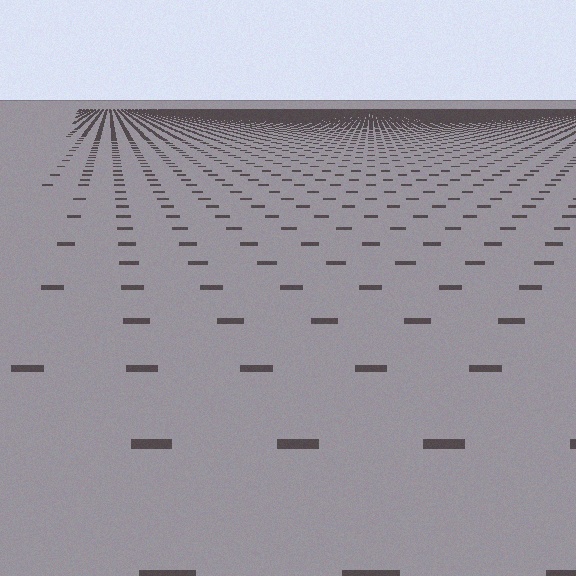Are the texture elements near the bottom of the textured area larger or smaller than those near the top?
Larger. Near the bottom, elements are closer to the viewer and appear at a bigger on-screen size.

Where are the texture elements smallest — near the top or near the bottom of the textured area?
Near the top.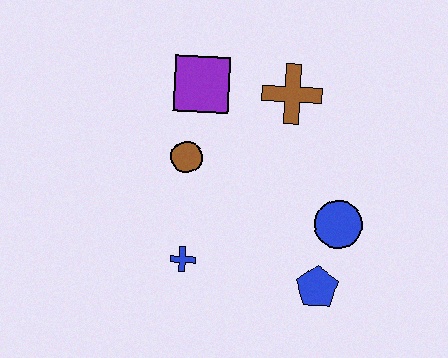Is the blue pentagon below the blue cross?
Yes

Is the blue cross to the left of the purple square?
Yes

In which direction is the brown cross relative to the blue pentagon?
The brown cross is above the blue pentagon.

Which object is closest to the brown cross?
The purple square is closest to the brown cross.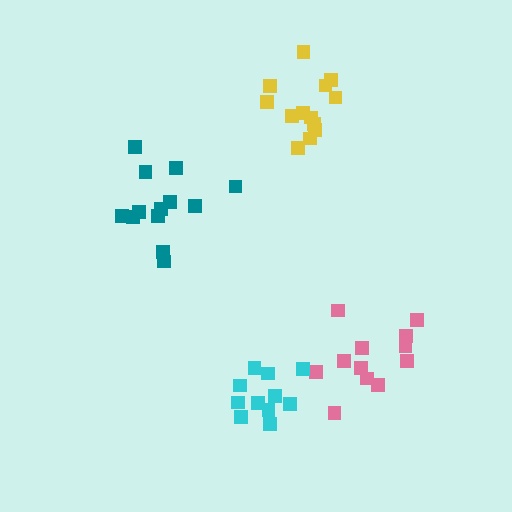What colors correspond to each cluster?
The clusters are colored: yellow, pink, teal, cyan.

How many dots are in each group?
Group 1: 13 dots, Group 2: 12 dots, Group 3: 13 dots, Group 4: 11 dots (49 total).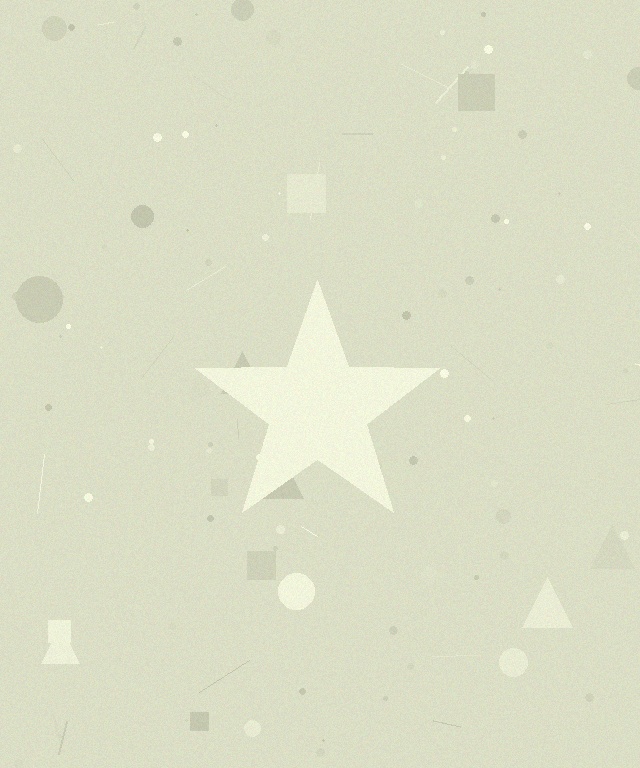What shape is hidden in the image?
A star is hidden in the image.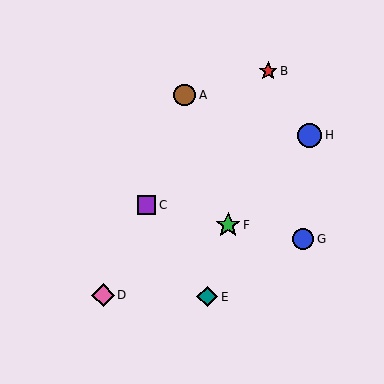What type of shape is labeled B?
Shape B is a red star.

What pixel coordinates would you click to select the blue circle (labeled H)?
Click at (310, 135) to select the blue circle H.